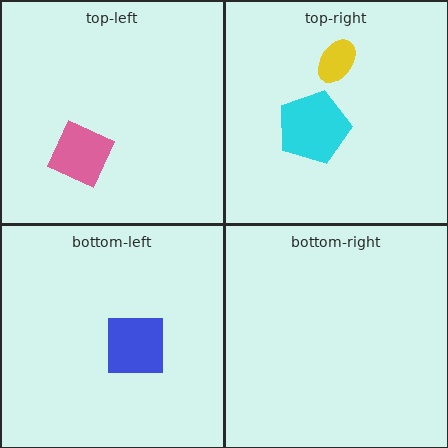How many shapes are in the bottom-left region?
1.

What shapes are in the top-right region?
The yellow ellipse, the cyan pentagon.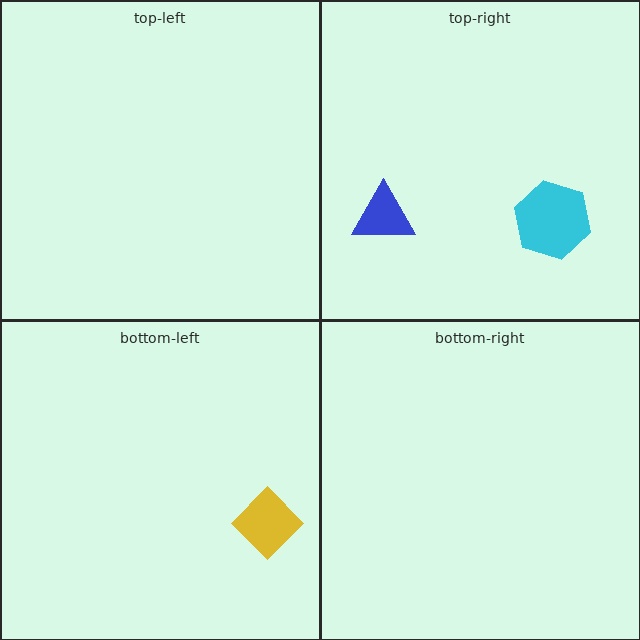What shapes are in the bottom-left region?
The yellow diamond.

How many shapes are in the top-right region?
2.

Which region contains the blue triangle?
The top-right region.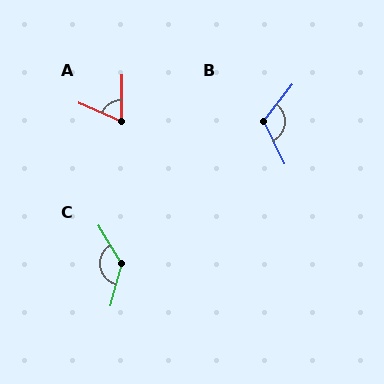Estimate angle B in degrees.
Approximately 116 degrees.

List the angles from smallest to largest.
A (67°), B (116°), C (134°).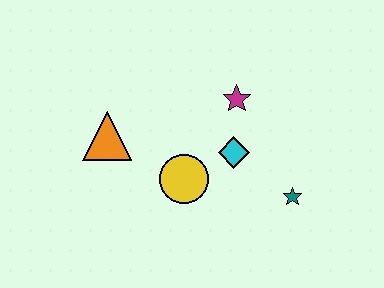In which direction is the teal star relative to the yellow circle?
The teal star is to the right of the yellow circle.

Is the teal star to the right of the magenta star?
Yes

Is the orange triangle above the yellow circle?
Yes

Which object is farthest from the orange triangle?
The teal star is farthest from the orange triangle.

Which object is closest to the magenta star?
The cyan diamond is closest to the magenta star.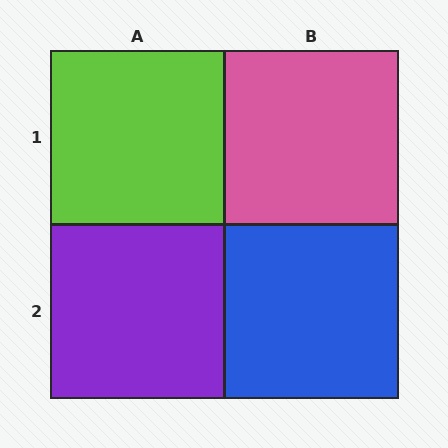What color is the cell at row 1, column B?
Pink.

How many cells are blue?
1 cell is blue.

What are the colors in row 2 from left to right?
Purple, blue.